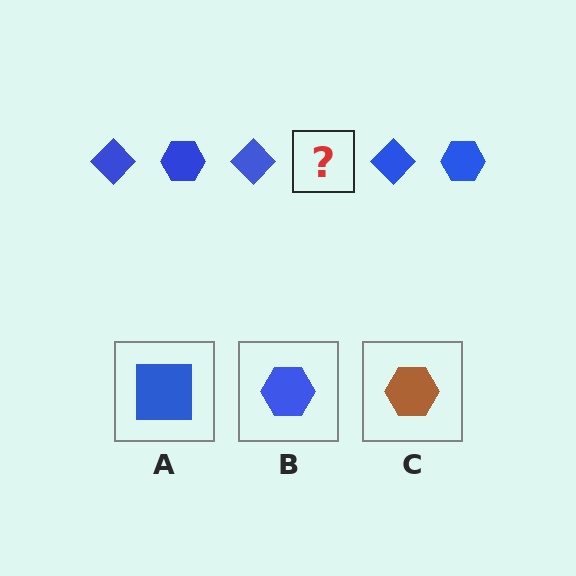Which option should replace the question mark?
Option B.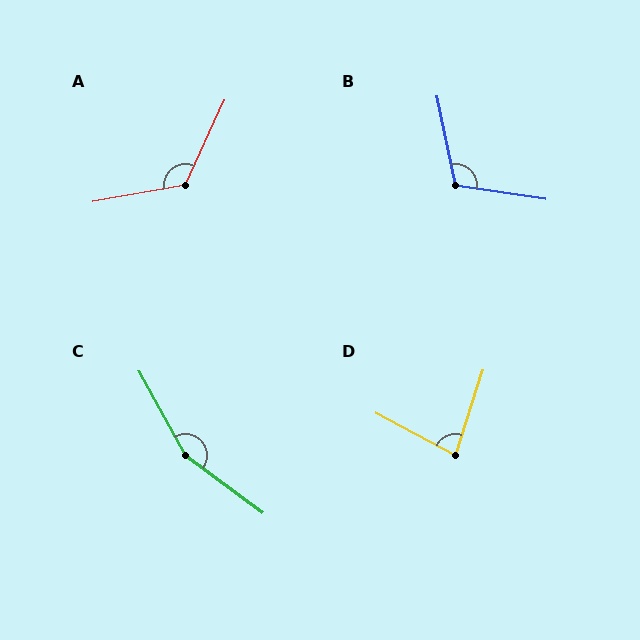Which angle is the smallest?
D, at approximately 80 degrees.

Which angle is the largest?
C, at approximately 155 degrees.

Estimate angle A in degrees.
Approximately 125 degrees.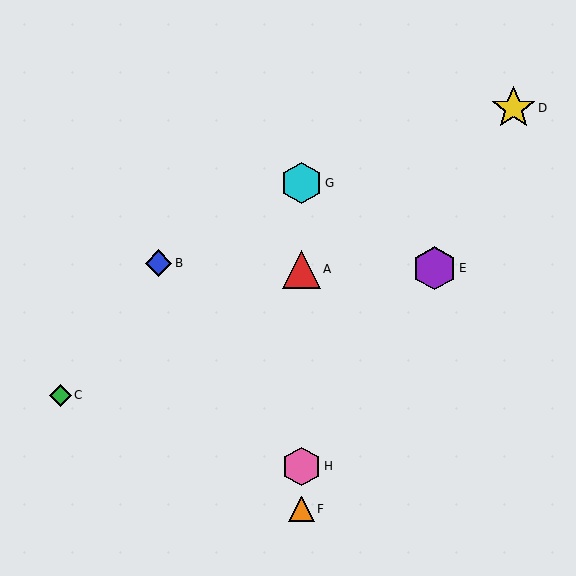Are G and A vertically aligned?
Yes, both are at x≈301.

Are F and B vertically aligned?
No, F is at x≈301 and B is at x≈158.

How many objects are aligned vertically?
4 objects (A, F, G, H) are aligned vertically.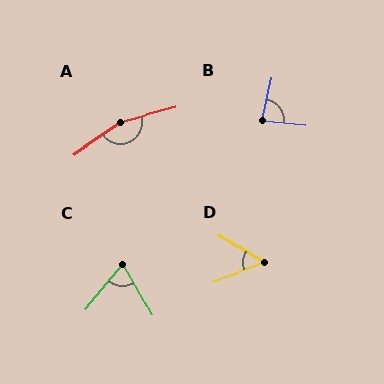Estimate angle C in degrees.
Approximately 69 degrees.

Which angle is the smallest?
D, at approximately 53 degrees.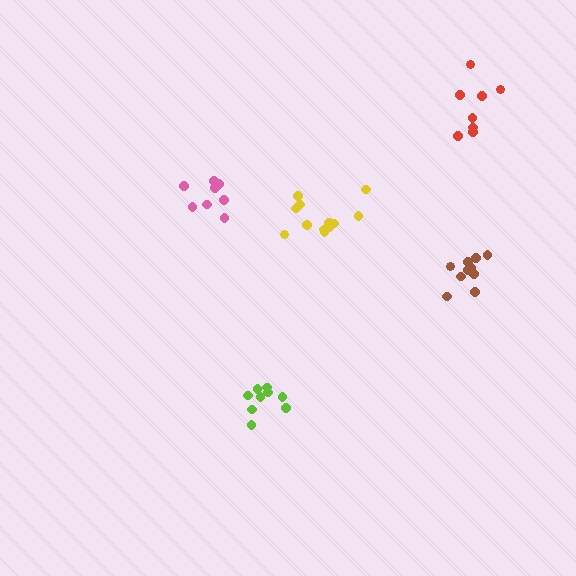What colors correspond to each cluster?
The clusters are colored: pink, brown, yellow, lime, red.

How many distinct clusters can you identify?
There are 5 distinct clusters.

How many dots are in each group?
Group 1: 8 dots, Group 2: 10 dots, Group 3: 12 dots, Group 4: 9 dots, Group 5: 8 dots (47 total).